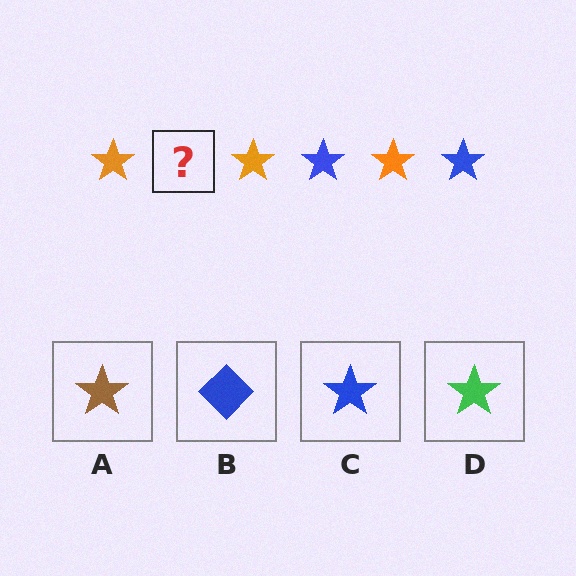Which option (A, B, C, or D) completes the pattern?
C.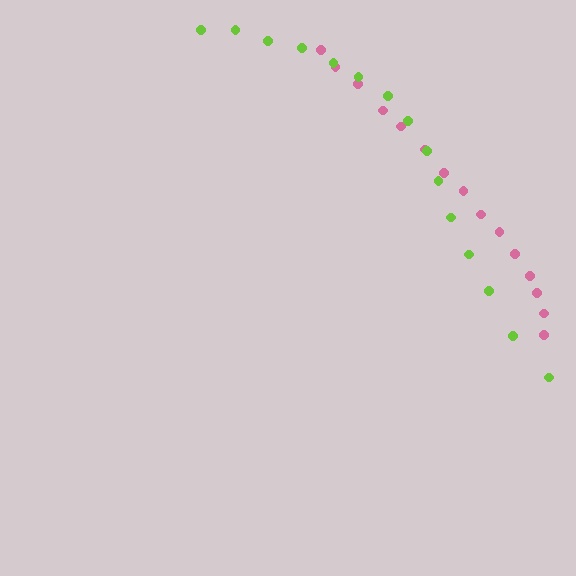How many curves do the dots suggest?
There are 2 distinct paths.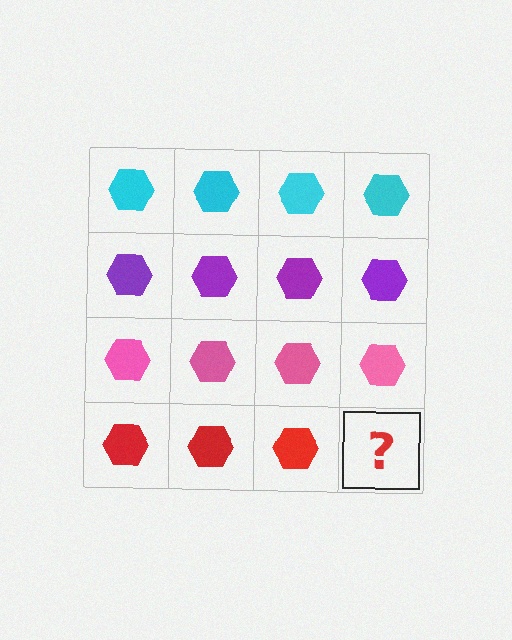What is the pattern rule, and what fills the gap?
The rule is that each row has a consistent color. The gap should be filled with a red hexagon.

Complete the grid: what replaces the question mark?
The question mark should be replaced with a red hexagon.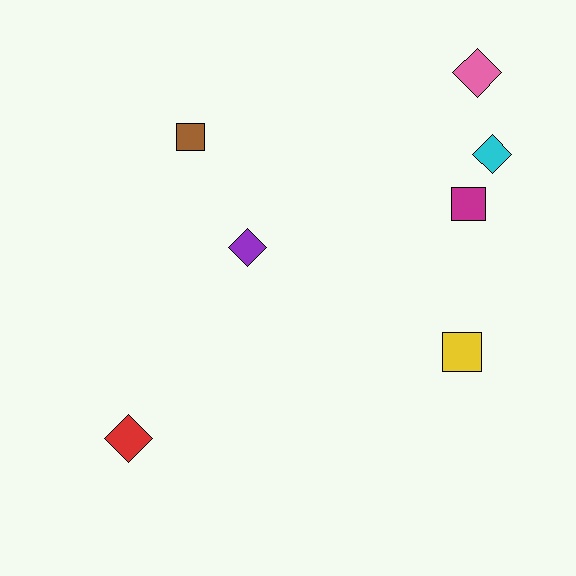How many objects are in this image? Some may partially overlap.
There are 7 objects.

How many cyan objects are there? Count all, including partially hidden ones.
There is 1 cyan object.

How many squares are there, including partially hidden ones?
There are 3 squares.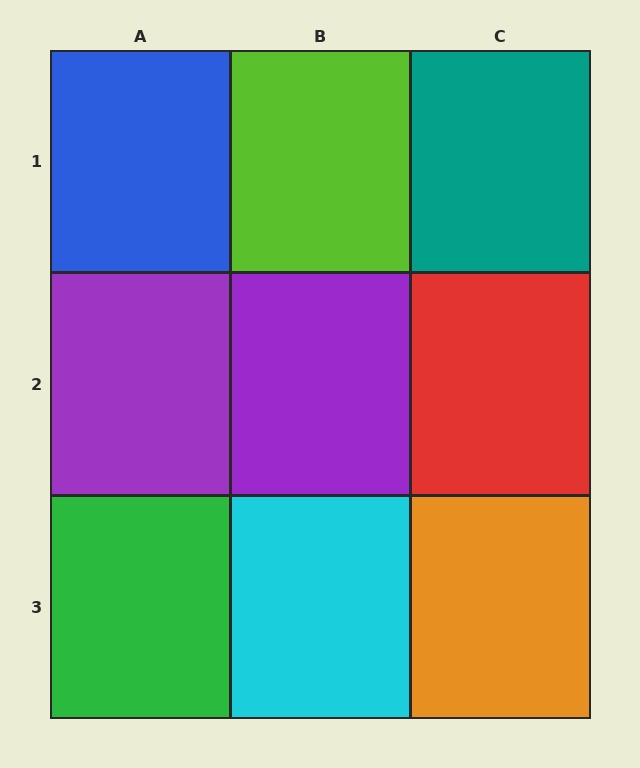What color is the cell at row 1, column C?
Teal.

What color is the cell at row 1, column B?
Lime.